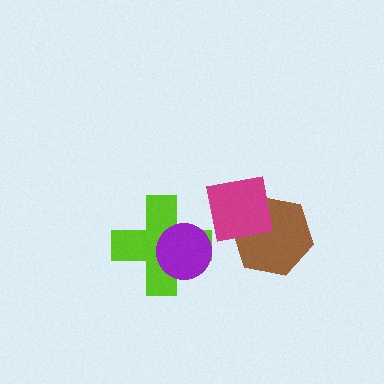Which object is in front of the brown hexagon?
The magenta square is in front of the brown hexagon.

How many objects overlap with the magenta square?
1 object overlaps with the magenta square.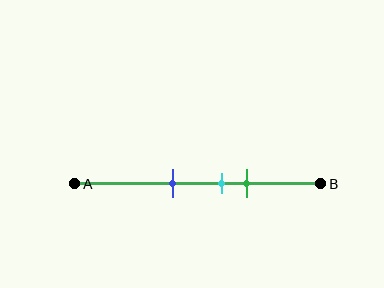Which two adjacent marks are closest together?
The cyan and green marks are the closest adjacent pair.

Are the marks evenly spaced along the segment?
Yes, the marks are approximately evenly spaced.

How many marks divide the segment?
There are 3 marks dividing the segment.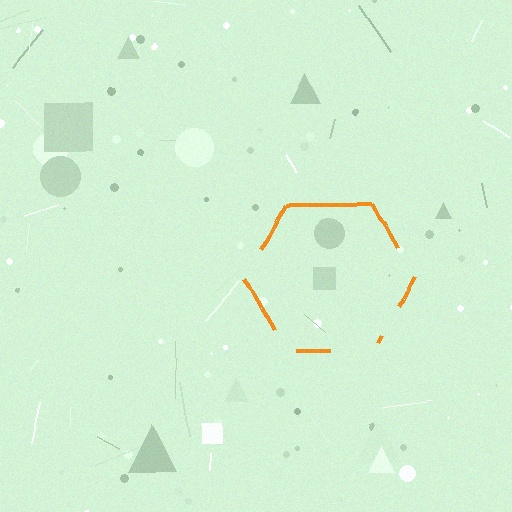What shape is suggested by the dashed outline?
The dashed outline suggests a hexagon.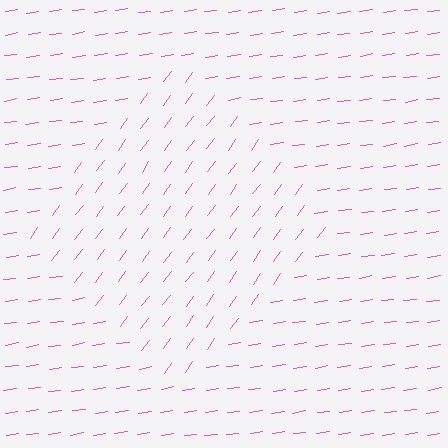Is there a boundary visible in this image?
Yes, there is a texture boundary formed by a change in line orientation.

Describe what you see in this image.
The image is filled with small pink line segments. A diamond region in the image has lines oriented differently from the surrounding lines, creating a visible texture boundary.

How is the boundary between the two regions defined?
The boundary is defined purely by a change in line orientation (approximately 45 degrees difference). All lines are the same color and thickness.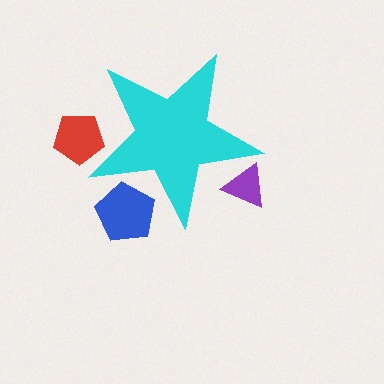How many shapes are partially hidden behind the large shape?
3 shapes are partially hidden.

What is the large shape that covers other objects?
A cyan star.